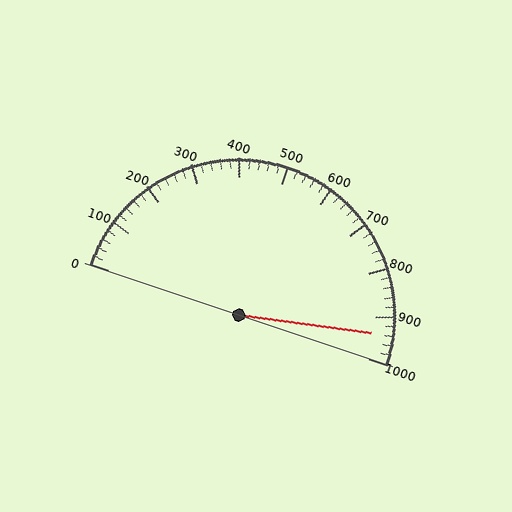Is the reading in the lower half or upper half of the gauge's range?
The reading is in the upper half of the range (0 to 1000).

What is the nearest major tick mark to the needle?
The nearest major tick mark is 900.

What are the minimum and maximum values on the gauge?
The gauge ranges from 0 to 1000.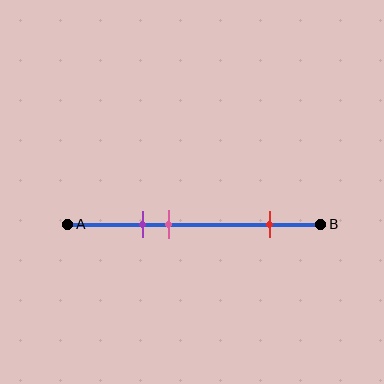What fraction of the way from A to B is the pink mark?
The pink mark is approximately 40% (0.4) of the way from A to B.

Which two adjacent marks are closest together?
The purple and pink marks are the closest adjacent pair.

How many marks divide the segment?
There are 3 marks dividing the segment.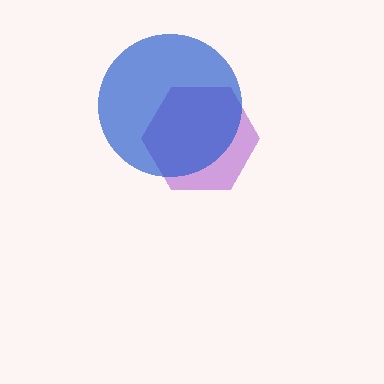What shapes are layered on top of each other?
The layered shapes are: a purple hexagon, a blue circle.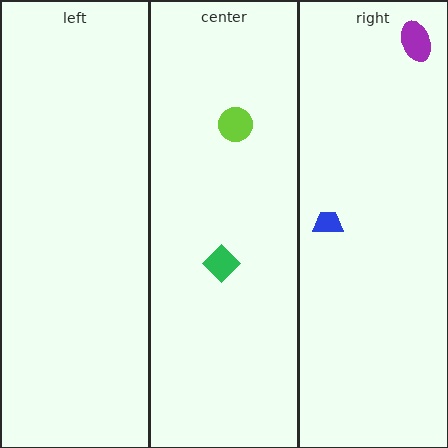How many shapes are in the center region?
2.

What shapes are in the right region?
The blue trapezoid, the purple ellipse.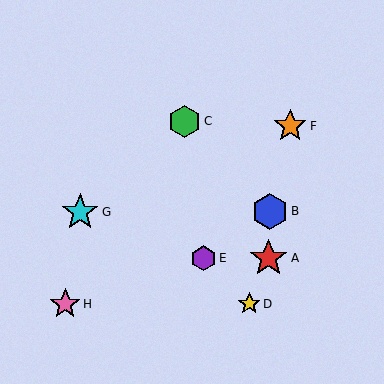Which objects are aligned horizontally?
Objects A, E are aligned horizontally.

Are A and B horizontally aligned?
No, A is at y≈258 and B is at y≈211.